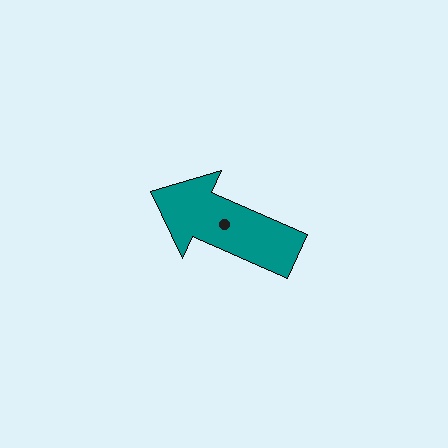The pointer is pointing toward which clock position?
Roughly 10 o'clock.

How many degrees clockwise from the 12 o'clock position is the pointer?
Approximately 294 degrees.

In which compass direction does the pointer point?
Northwest.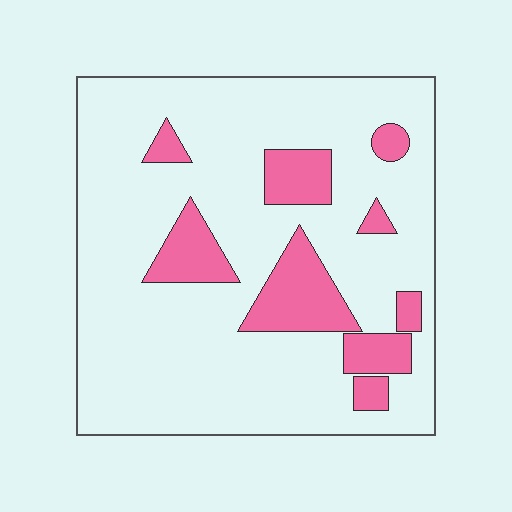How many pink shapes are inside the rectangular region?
9.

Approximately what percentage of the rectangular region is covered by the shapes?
Approximately 20%.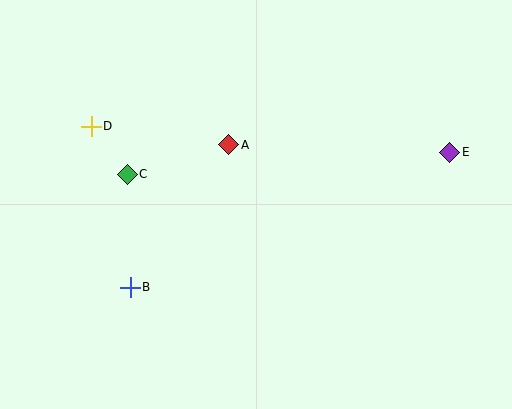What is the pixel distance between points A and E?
The distance between A and E is 221 pixels.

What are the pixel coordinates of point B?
Point B is at (130, 287).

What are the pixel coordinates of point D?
Point D is at (91, 126).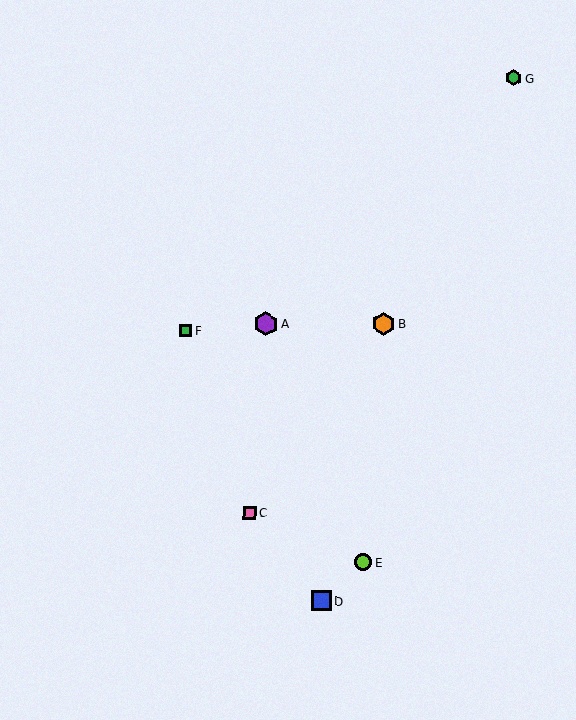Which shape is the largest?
The purple hexagon (labeled A) is the largest.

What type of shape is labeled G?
Shape G is a green hexagon.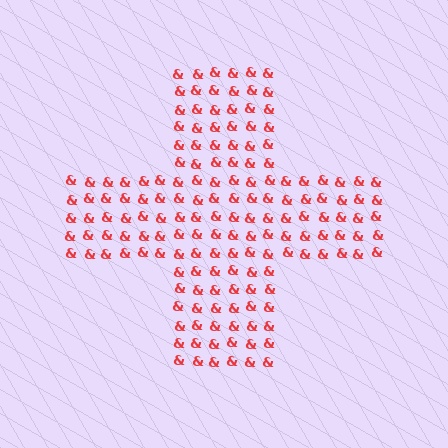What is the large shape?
The large shape is a cross.